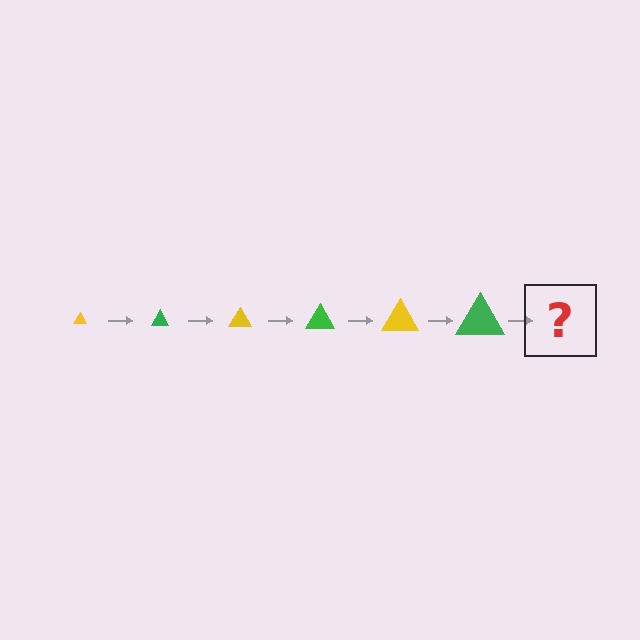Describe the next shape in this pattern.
It should be a yellow triangle, larger than the previous one.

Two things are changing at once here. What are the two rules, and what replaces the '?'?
The two rules are that the triangle grows larger each step and the color cycles through yellow and green. The '?' should be a yellow triangle, larger than the previous one.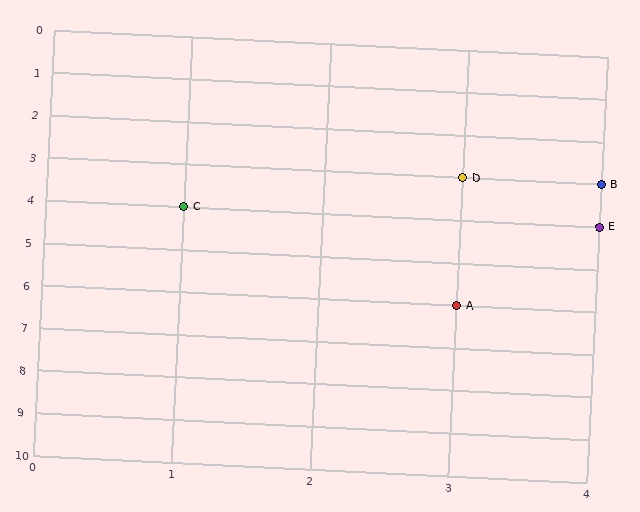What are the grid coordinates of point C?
Point C is at grid coordinates (1, 4).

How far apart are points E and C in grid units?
Points E and C are 3 columns apart.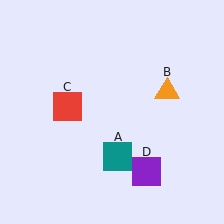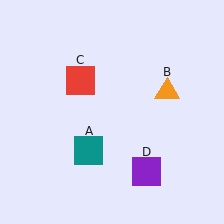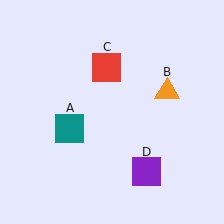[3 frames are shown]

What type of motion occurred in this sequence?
The teal square (object A), red square (object C) rotated clockwise around the center of the scene.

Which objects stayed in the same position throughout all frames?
Orange triangle (object B) and purple square (object D) remained stationary.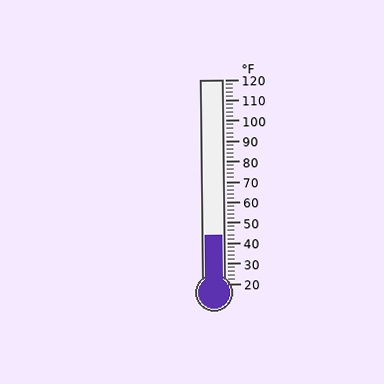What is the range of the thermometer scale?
The thermometer scale ranges from 20°F to 120°F.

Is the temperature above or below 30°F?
The temperature is above 30°F.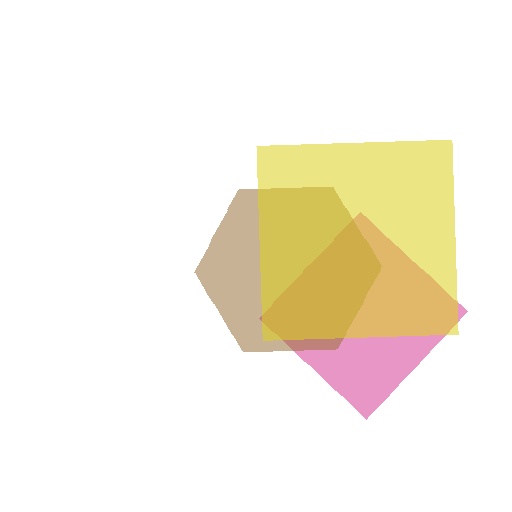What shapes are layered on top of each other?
The layered shapes are: a pink diamond, a brown hexagon, a yellow square.